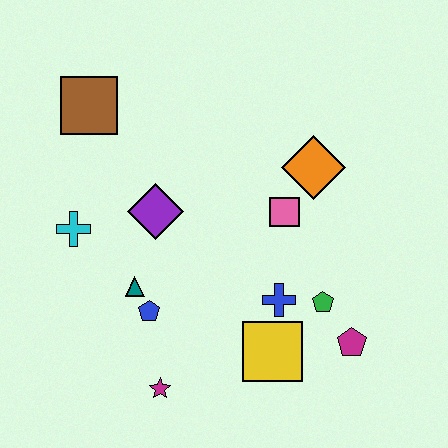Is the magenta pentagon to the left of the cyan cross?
No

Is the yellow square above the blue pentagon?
No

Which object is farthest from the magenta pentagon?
The brown square is farthest from the magenta pentagon.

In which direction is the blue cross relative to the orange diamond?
The blue cross is below the orange diamond.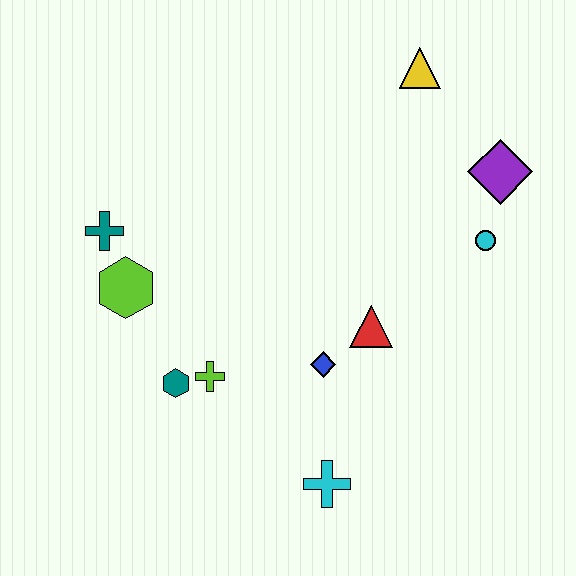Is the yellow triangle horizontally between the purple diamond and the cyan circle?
No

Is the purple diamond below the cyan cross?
No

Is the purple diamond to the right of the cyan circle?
Yes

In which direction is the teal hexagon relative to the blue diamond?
The teal hexagon is to the left of the blue diamond.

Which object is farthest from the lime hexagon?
The purple diamond is farthest from the lime hexagon.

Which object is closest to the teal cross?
The lime hexagon is closest to the teal cross.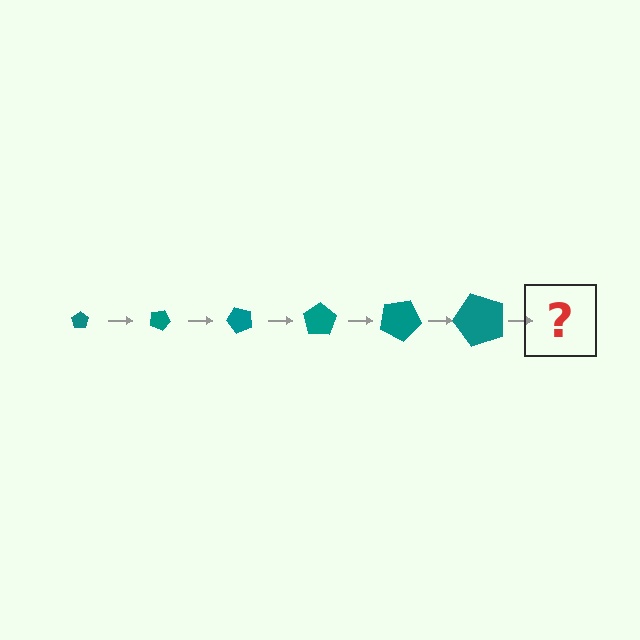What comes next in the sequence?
The next element should be a pentagon, larger than the previous one and rotated 150 degrees from the start.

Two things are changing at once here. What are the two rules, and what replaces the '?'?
The two rules are that the pentagon grows larger each step and it rotates 25 degrees each step. The '?' should be a pentagon, larger than the previous one and rotated 150 degrees from the start.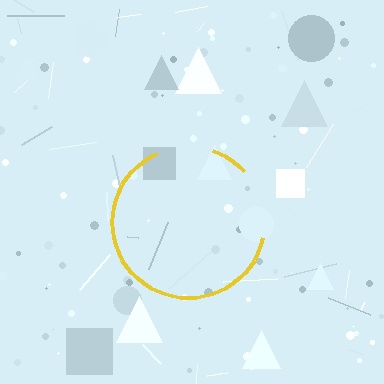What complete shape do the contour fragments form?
The contour fragments form a circle.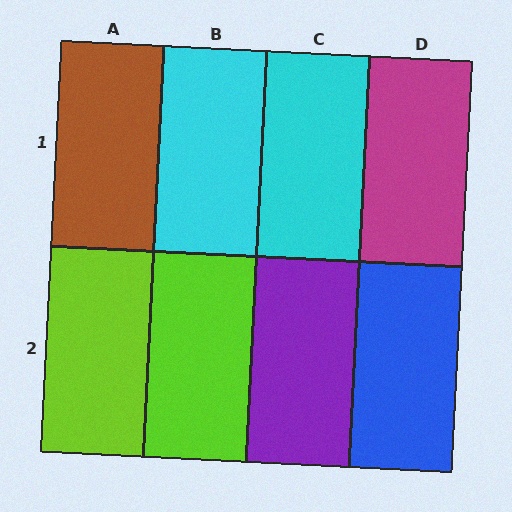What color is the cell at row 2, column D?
Blue.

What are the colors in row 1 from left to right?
Brown, cyan, cyan, magenta.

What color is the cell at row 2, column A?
Lime.